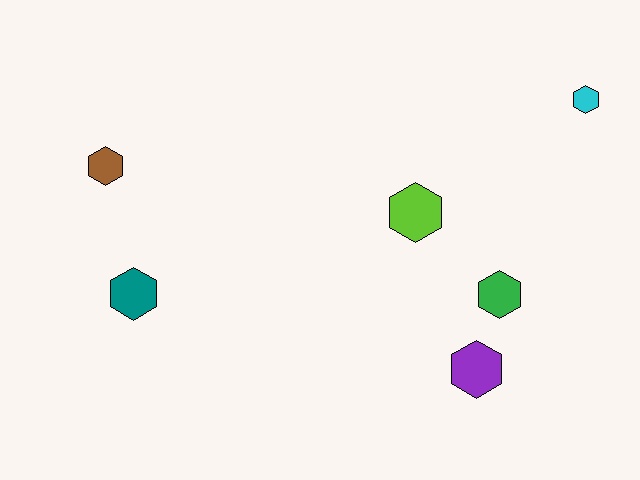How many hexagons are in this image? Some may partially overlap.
There are 6 hexagons.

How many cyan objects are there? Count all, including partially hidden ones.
There is 1 cyan object.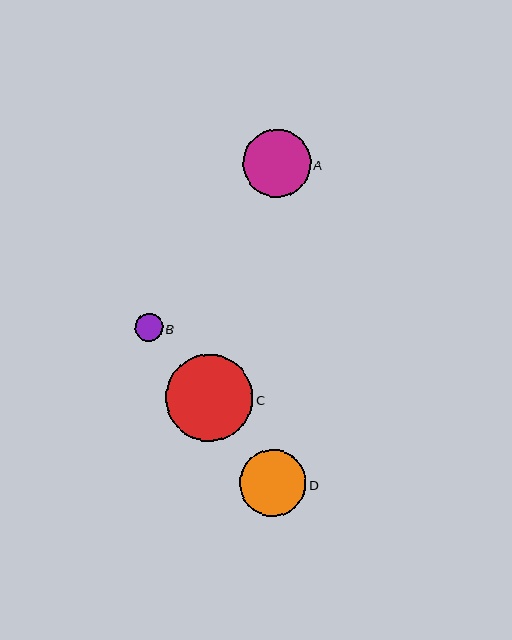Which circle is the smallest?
Circle B is the smallest with a size of approximately 28 pixels.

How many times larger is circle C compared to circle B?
Circle C is approximately 3.1 times the size of circle B.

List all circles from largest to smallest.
From largest to smallest: C, A, D, B.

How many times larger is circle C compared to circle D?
Circle C is approximately 1.3 times the size of circle D.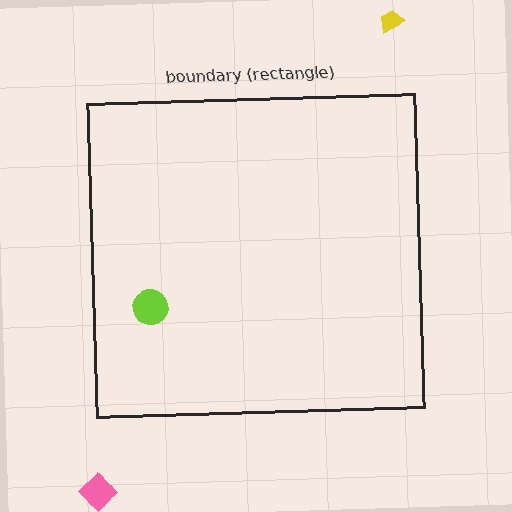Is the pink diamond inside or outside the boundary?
Outside.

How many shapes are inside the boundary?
1 inside, 2 outside.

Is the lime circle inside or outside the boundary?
Inside.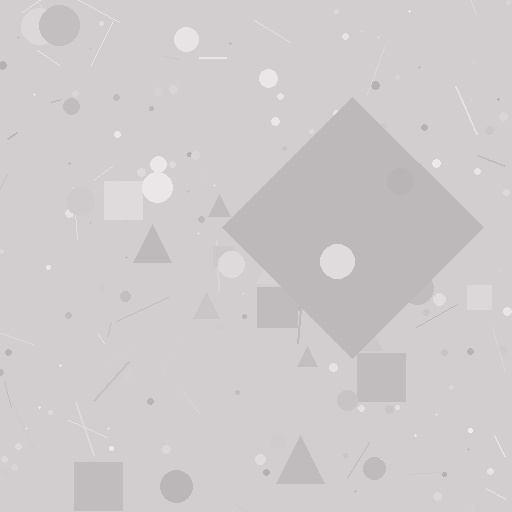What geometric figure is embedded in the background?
A diamond is embedded in the background.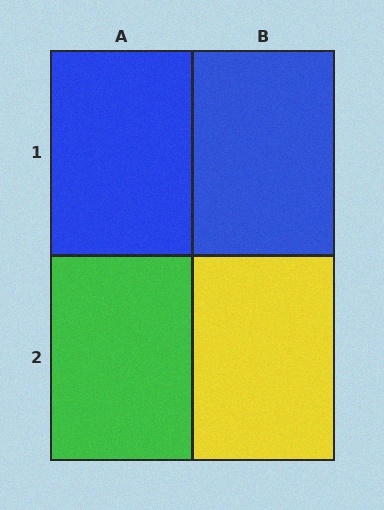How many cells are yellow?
1 cell is yellow.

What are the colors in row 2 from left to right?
Green, yellow.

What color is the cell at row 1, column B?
Blue.